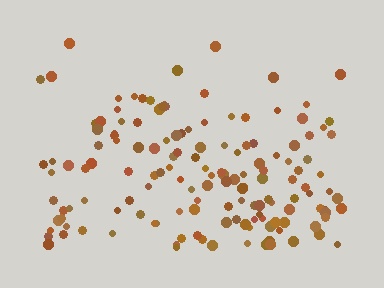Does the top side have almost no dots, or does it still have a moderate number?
Still a moderate number, just noticeably fewer than the bottom.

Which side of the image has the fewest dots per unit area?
The top.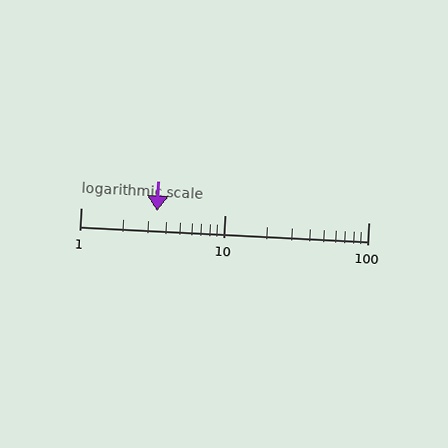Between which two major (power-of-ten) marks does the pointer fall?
The pointer is between 1 and 10.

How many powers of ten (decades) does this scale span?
The scale spans 2 decades, from 1 to 100.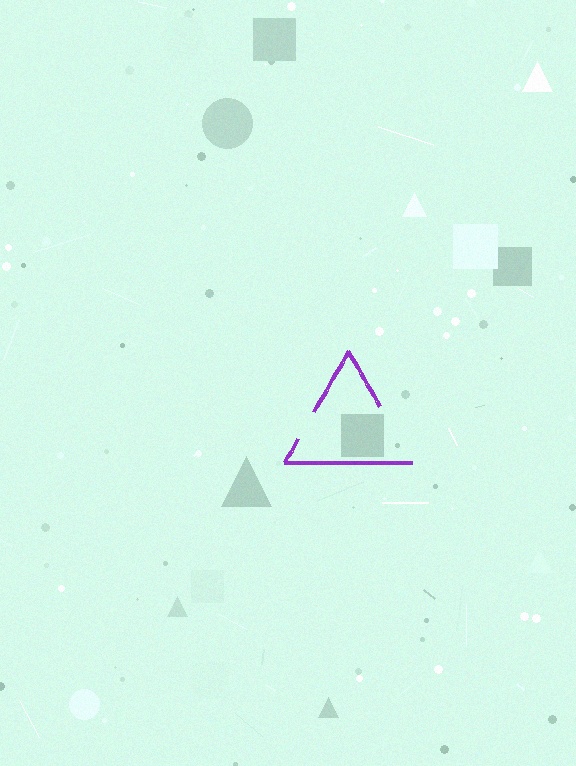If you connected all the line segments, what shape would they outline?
They would outline a triangle.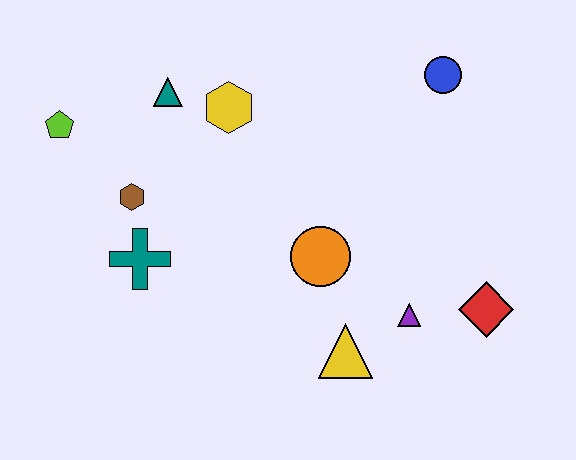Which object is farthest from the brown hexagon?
The red diamond is farthest from the brown hexagon.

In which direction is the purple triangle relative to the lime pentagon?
The purple triangle is to the right of the lime pentagon.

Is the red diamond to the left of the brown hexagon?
No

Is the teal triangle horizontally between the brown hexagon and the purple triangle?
Yes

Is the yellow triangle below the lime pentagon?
Yes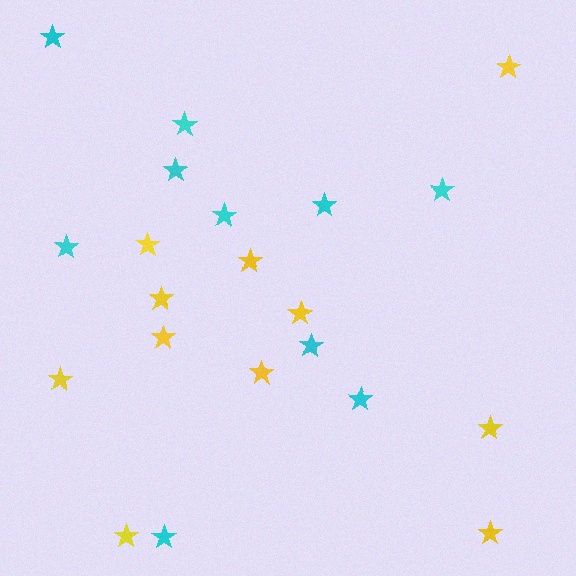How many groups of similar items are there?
There are 2 groups: one group of yellow stars (11) and one group of cyan stars (10).